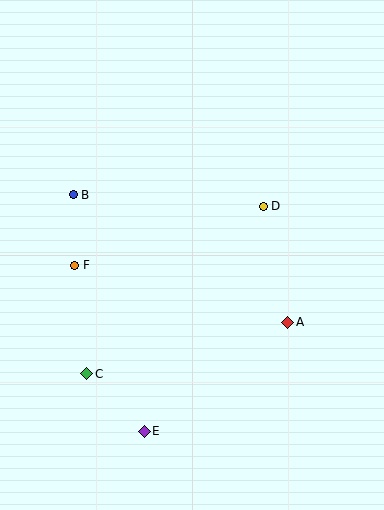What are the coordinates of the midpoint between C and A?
The midpoint between C and A is at (187, 348).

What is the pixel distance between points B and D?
The distance between B and D is 190 pixels.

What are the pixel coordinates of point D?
Point D is at (263, 206).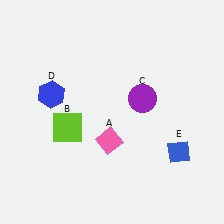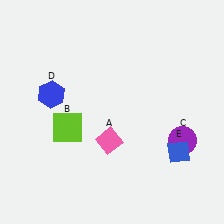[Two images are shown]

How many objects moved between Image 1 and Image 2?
1 object moved between the two images.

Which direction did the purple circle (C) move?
The purple circle (C) moved down.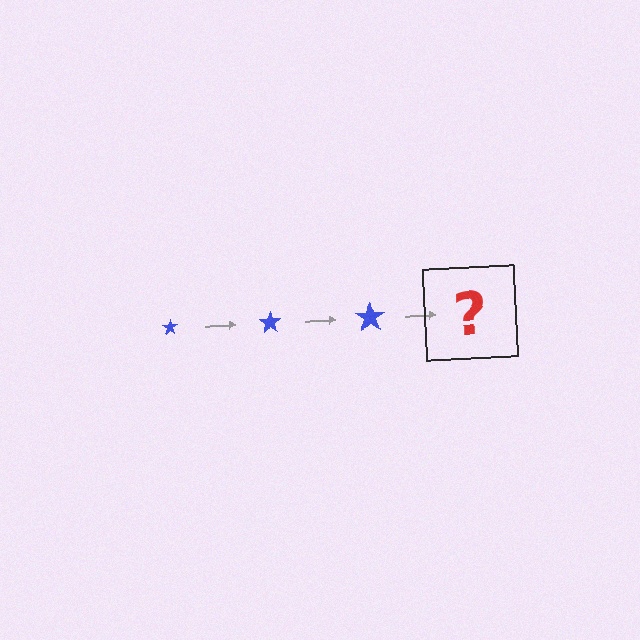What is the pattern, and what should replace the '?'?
The pattern is that the star gets progressively larger each step. The '?' should be a blue star, larger than the previous one.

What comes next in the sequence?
The next element should be a blue star, larger than the previous one.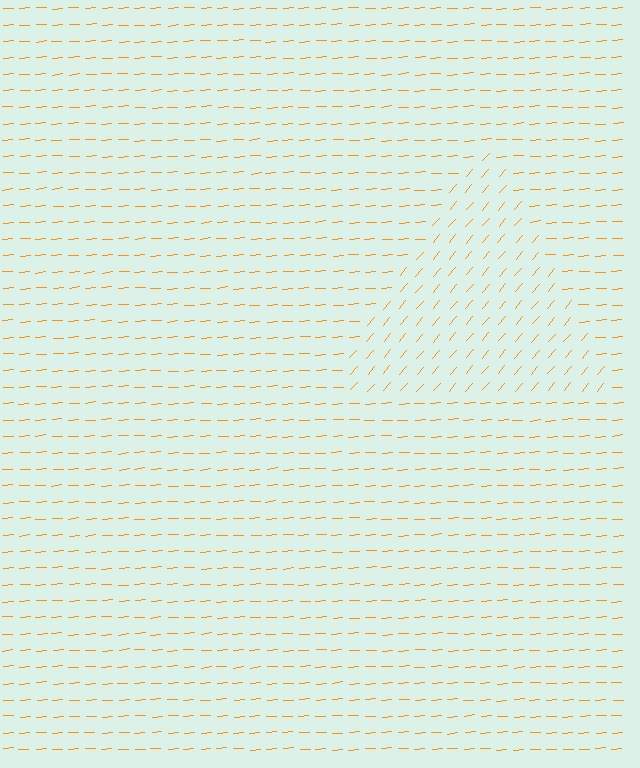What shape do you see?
I see a triangle.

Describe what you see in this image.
The image is filled with small orange line segments. A triangle region in the image has lines oriented differently from the surrounding lines, creating a visible texture boundary.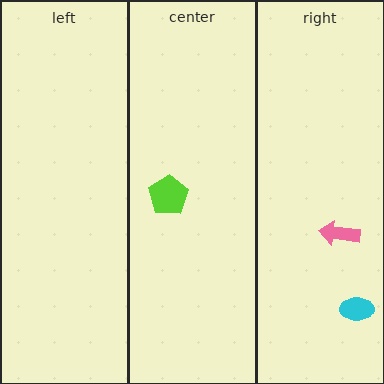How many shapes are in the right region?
2.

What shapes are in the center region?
The lime pentagon.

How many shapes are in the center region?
1.